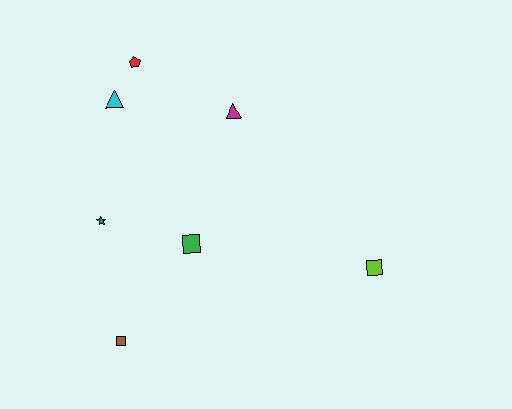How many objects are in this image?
There are 7 objects.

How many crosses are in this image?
There are no crosses.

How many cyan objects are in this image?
There is 1 cyan object.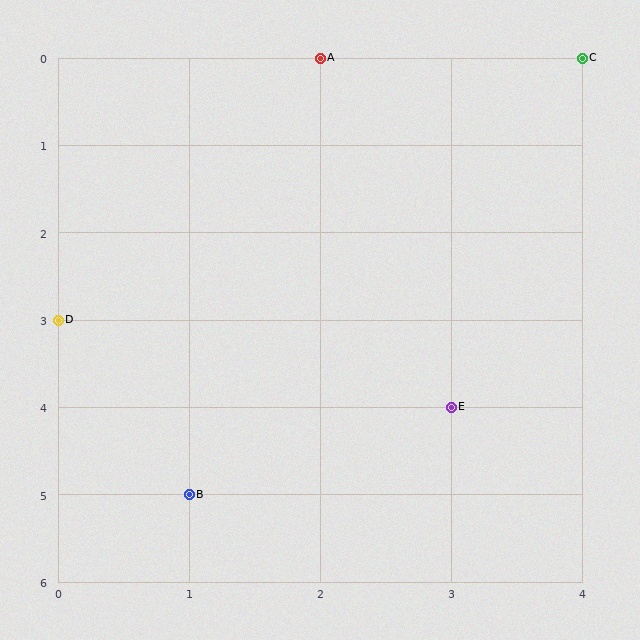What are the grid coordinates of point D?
Point D is at grid coordinates (0, 3).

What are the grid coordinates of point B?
Point B is at grid coordinates (1, 5).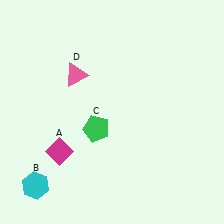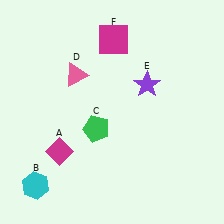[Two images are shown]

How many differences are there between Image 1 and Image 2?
There are 2 differences between the two images.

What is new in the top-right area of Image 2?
A purple star (E) was added in the top-right area of Image 2.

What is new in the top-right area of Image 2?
A magenta square (F) was added in the top-right area of Image 2.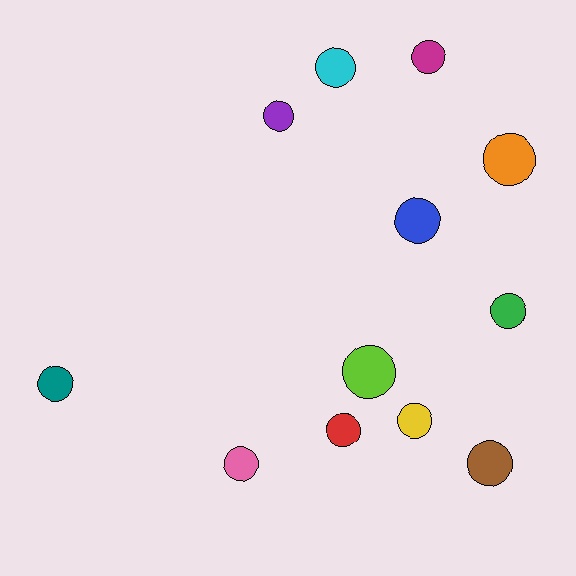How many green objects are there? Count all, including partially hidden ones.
There is 1 green object.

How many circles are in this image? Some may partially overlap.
There are 12 circles.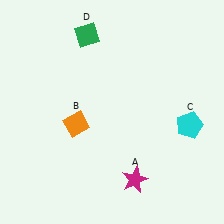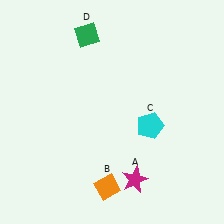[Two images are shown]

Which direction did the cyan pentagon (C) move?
The cyan pentagon (C) moved left.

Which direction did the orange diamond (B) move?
The orange diamond (B) moved down.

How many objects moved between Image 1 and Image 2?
2 objects moved between the two images.